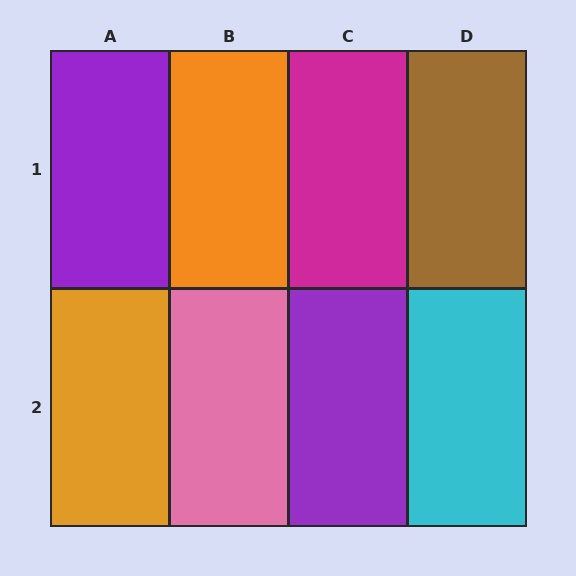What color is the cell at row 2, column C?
Purple.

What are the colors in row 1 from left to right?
Purple, orange, magenta, brown.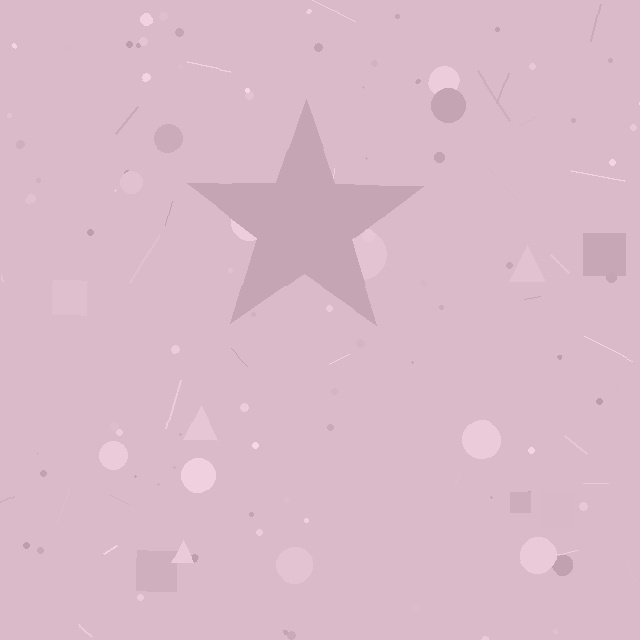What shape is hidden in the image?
A star is hidden in the image.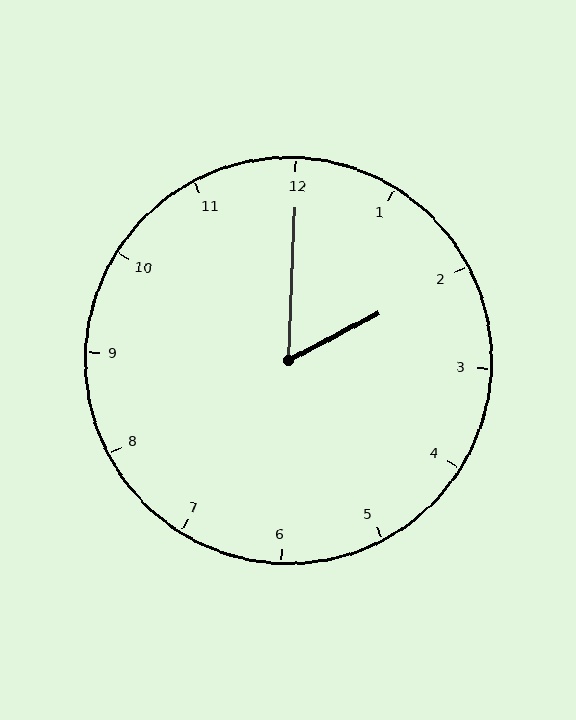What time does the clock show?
2:00.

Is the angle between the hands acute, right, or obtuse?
It is acute.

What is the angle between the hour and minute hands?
Approximately 60 degrees.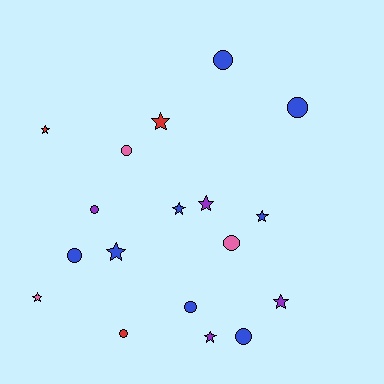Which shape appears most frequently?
Circle, with 9 objects.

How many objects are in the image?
There are 18 objects.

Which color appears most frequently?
Blue, with 8 objects.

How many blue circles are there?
There are 5 blue circles.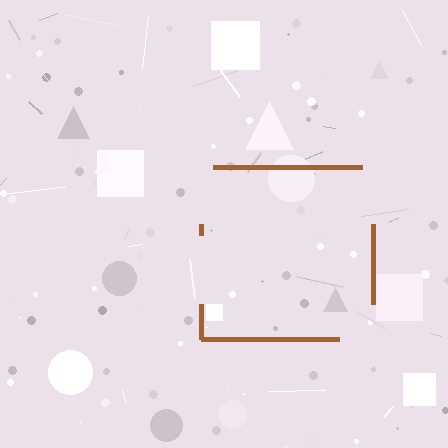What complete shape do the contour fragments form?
The contour fragments form a square.